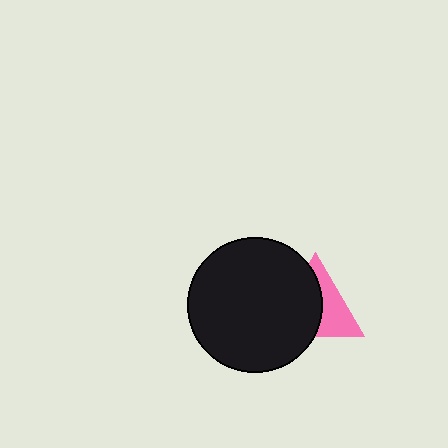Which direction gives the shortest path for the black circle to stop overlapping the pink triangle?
Moving left gives the shortest separation.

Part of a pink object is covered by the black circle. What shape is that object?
It is a triangle.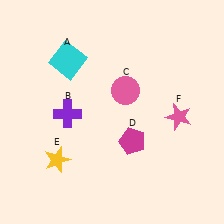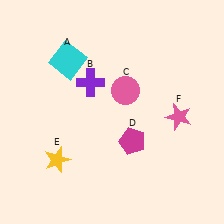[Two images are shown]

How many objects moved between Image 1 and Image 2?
1 object moved between the two images.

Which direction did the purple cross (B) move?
The purple cross (B) moved up.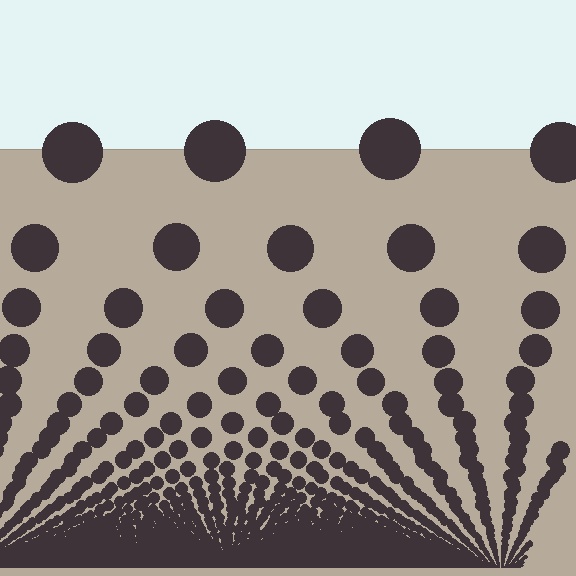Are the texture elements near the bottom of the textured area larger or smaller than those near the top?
Smaller. The gradient is inverted — elements near the bottom are smaller and denser.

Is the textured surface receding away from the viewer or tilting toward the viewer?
The surface appears to tilt toward the viewer. Texture elements get larger and sparser toward the top.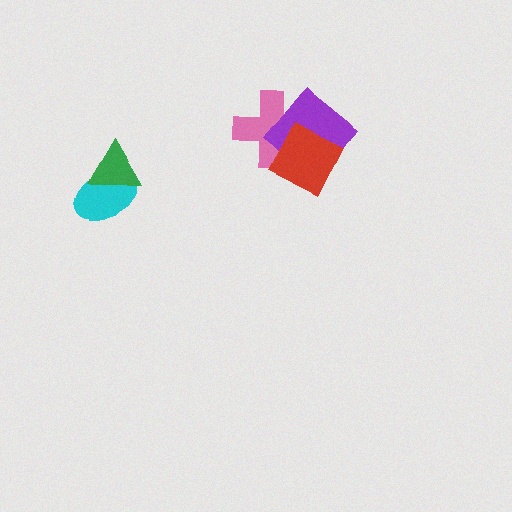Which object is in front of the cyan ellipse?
The green triangle is in front of the cyan ellipse.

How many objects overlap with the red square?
2 objects overlap with the red square.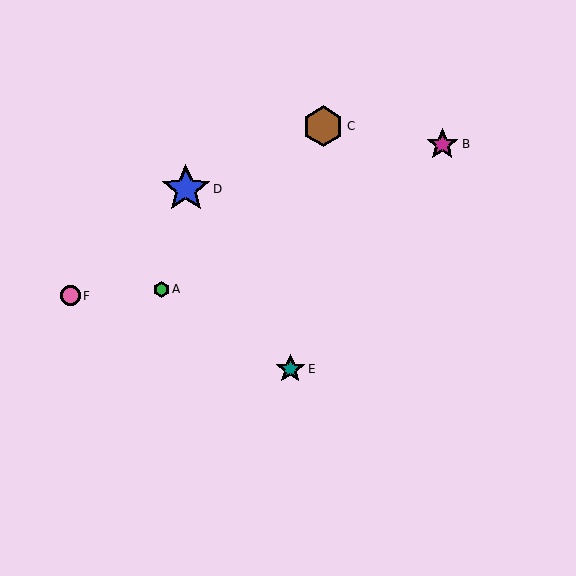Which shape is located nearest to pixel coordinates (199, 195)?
The blue star (labeled D) at (186, 189) is nearest to that location.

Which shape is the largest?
The blue star (labeled D) is the largest.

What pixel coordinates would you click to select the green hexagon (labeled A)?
Click at (161, 289) to select the green hexagon A.